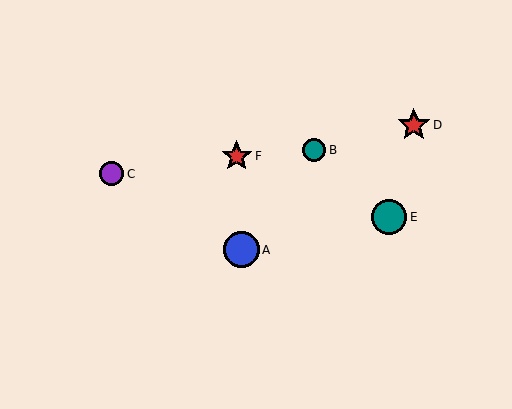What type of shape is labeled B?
Shape B is a teal circle.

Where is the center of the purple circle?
The center of the purple circle is at (112, 174).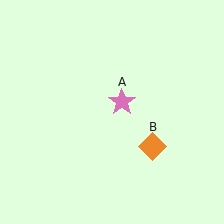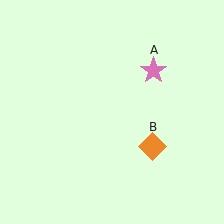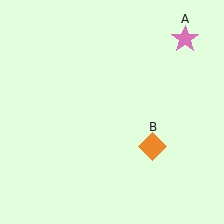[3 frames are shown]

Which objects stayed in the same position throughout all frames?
Orange diamond (object B) remained stationary.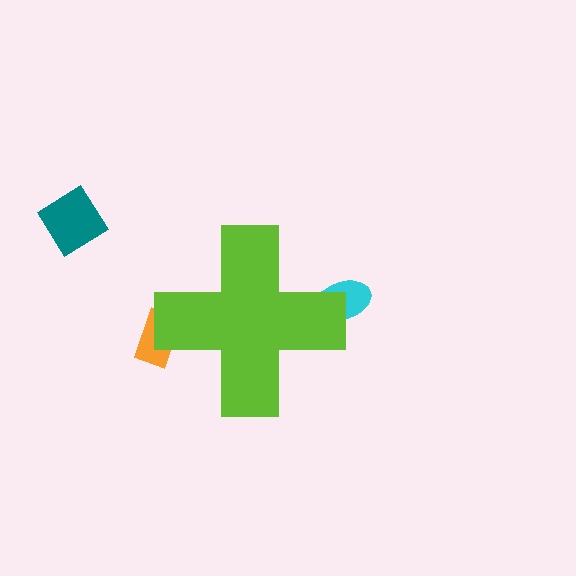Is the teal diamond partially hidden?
No, the teal diamond is fully visible.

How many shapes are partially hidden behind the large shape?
2 shapes are partially hidden.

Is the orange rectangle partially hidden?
Yes, the orange rectangle is partially hidden behind the lime cross.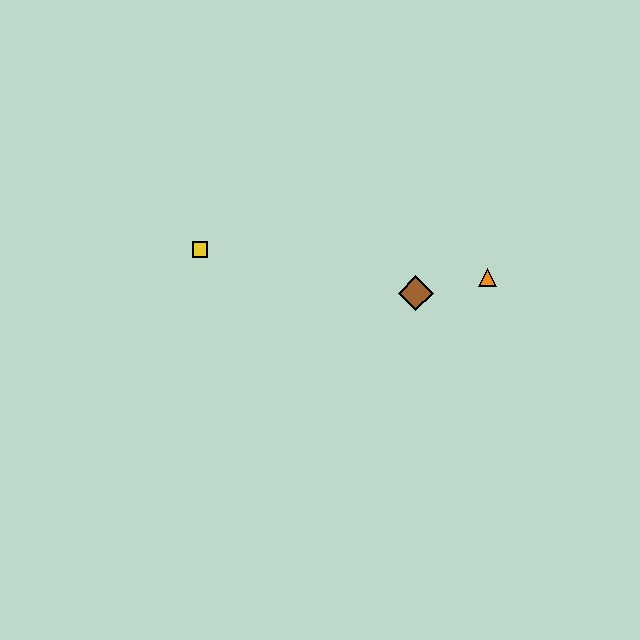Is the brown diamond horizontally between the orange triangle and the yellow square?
Yes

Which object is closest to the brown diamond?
The orange triangle is closest to the brown diamond.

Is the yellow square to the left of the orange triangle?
Yes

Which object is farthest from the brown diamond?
The yellow square is farthest from the brown diamond.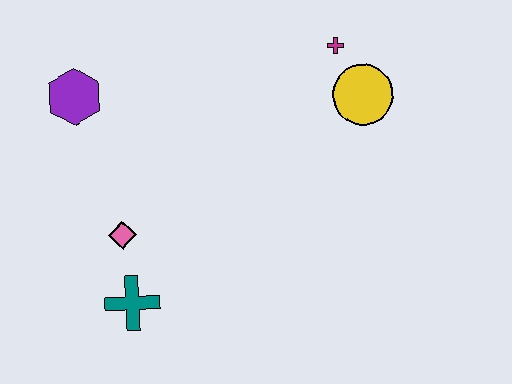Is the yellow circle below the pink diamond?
No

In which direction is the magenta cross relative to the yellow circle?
The magenta cross is above the yellow circle.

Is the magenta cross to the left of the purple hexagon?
No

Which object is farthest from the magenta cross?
The teal cross is farthest from the magenta cross.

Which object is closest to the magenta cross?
The yellow circle is closest to the magenta cross.